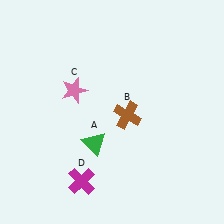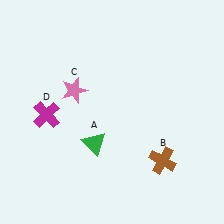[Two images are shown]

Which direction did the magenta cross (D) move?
The magenta cross (D) moved up.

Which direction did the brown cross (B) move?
The brown cross (B) moved down.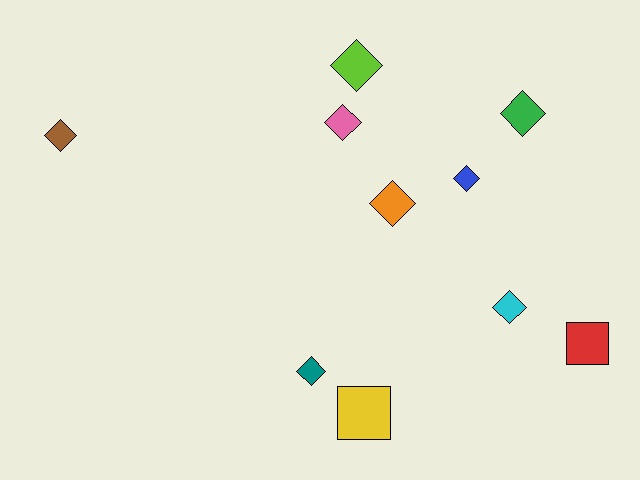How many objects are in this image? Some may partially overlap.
There are 10 objects.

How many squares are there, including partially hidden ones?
There are 2 squares.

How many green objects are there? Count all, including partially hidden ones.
There is 1 green object.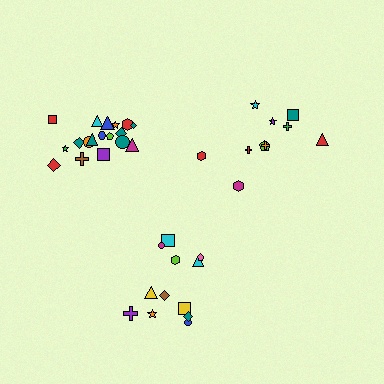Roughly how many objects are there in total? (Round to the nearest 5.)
Roughly 40 objects in total.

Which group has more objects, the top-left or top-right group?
The top-left group.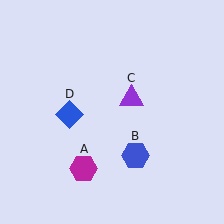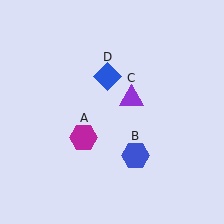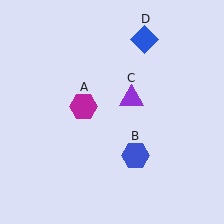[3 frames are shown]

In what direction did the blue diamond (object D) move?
The blue diamond (object D) moved up and to the right.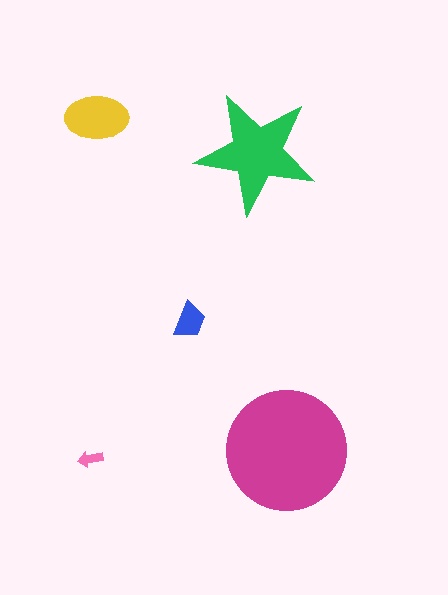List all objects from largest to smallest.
The magenta circle, the green star, the yellow ellipse, the blue trapezoid, the pink arrow.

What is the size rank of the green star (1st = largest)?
2nd.